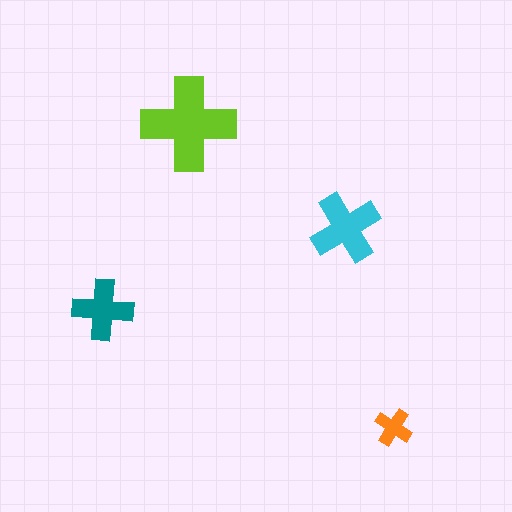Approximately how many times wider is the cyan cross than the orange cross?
About 2 times wider.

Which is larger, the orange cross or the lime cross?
The lime one.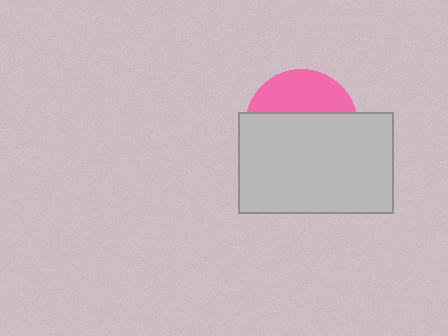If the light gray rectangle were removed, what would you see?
You would see the complete pink circle.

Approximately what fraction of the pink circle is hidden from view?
Roughly 66% of the pink circle is hidden behind the light gray rectangle.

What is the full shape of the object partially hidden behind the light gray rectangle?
The partially hidden object is a pink circle.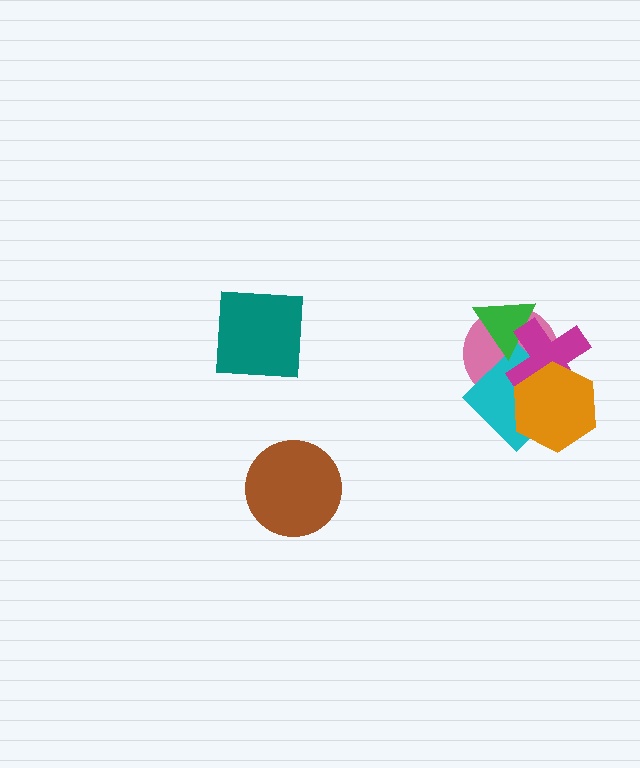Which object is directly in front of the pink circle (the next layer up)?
The cyan diamond is directly in front of the pink circle.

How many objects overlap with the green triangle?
2 objects overlap with the green triangle.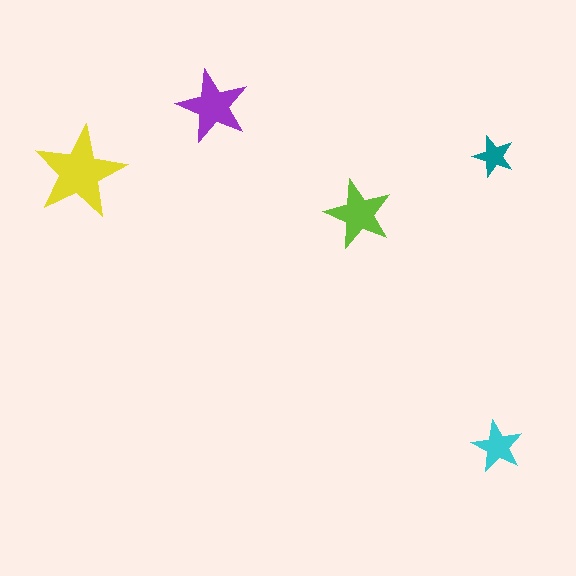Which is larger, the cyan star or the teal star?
The cyan one.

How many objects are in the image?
There are 5 objects in the image.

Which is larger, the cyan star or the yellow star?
The yellow one.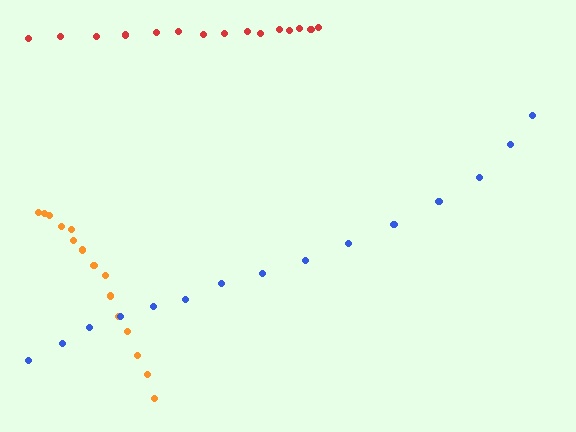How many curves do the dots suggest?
There are 3 distinct paths.